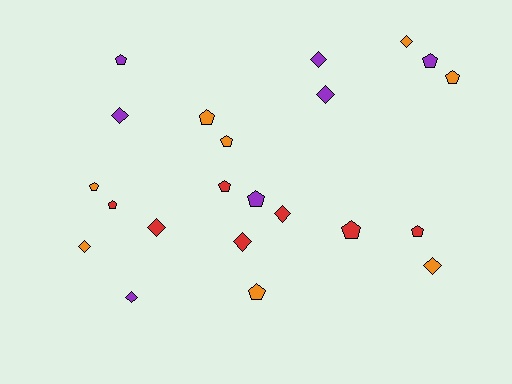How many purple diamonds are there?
There are 4 purple diamonds.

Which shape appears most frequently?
Pentagon, with 12 objects.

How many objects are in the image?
There are 22 objects.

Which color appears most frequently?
Orange, with 8 objects.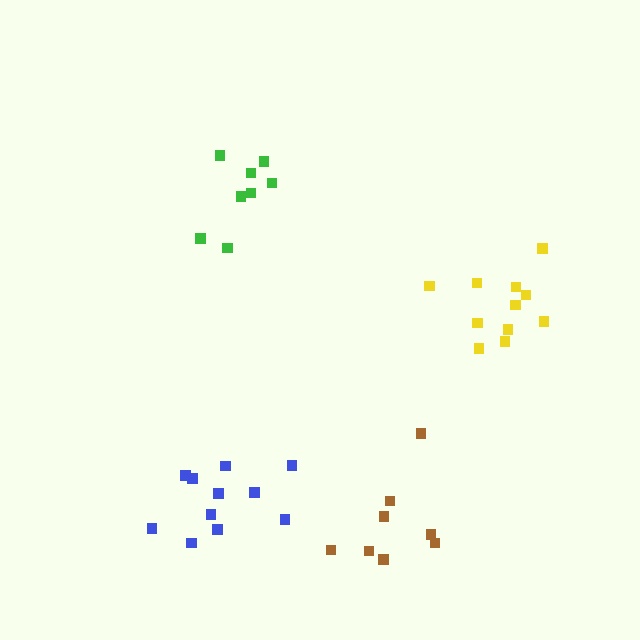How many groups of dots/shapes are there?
There are 4 groups.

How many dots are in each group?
Group 1: 8 dots, Group 2: 11 dots, Group 3: 11 dots, Group 4: 8 dots (38 total).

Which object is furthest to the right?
The yellow cluster is rightmost.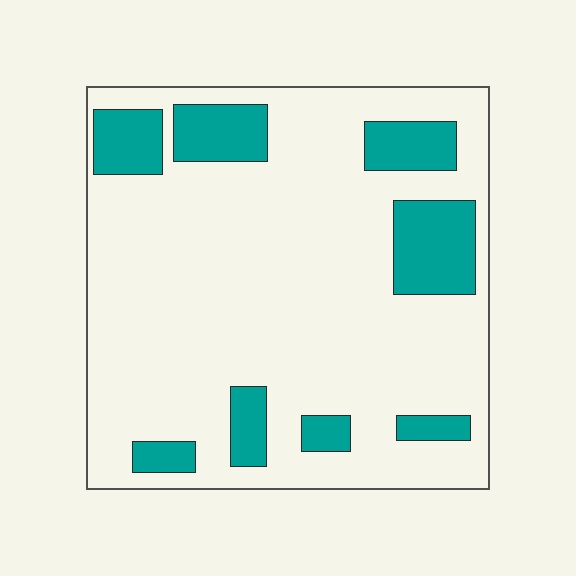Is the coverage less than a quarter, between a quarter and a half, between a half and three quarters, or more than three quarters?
Less than a quarter.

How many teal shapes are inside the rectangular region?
8.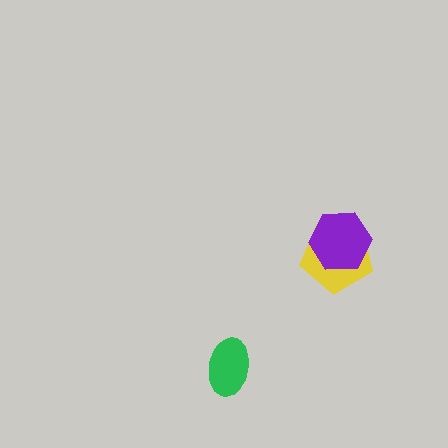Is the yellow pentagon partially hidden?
Yes, it is partially covered by another shape.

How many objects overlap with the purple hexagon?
1 object overlaps with the purple hexagon.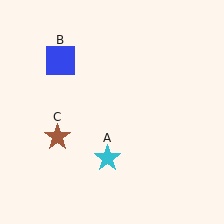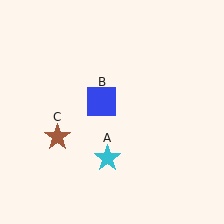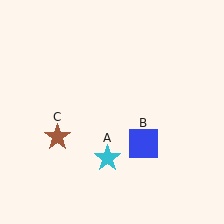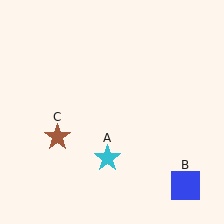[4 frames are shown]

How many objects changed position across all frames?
1 object changed position: blue square (object B).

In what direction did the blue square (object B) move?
The blue square (object B) moved down and to the right.